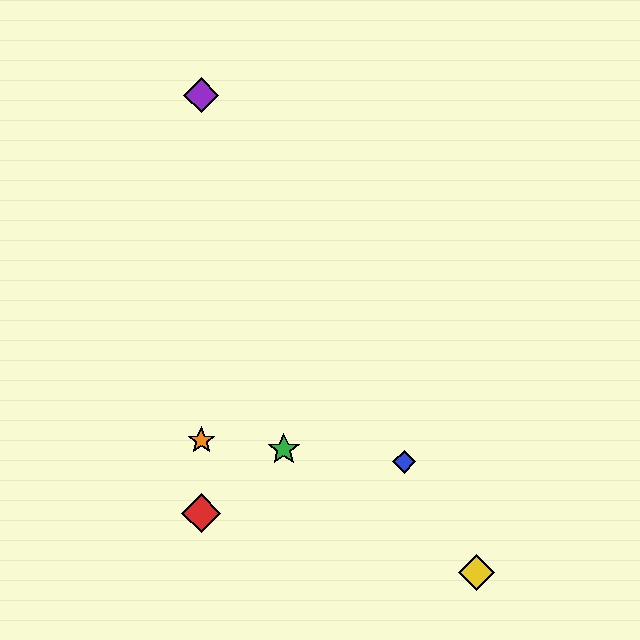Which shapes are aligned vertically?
The red diamond, the purple diamond, the orange star are aligned vertically.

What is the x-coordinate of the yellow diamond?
The yellow diamond is at x≈477.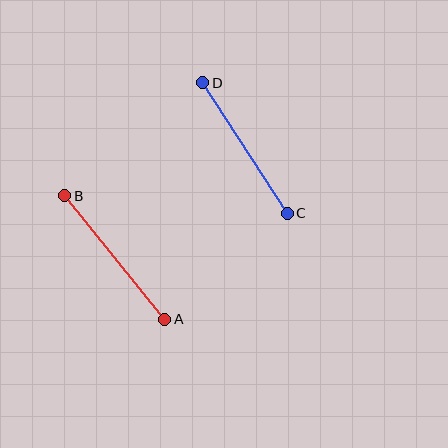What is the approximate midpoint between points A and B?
The midpoint is at approximately (115, 258) pixels.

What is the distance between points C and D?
The distance is approximately 155 pixels.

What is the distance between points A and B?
The distance is approximately 159 pixels.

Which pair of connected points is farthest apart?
Points A and B are farthest apart.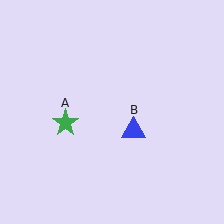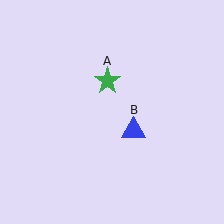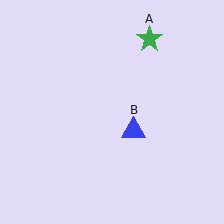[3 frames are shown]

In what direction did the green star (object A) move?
The green star (object A) moved up and to the right.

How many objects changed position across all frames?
1 object changed position: green star (object A).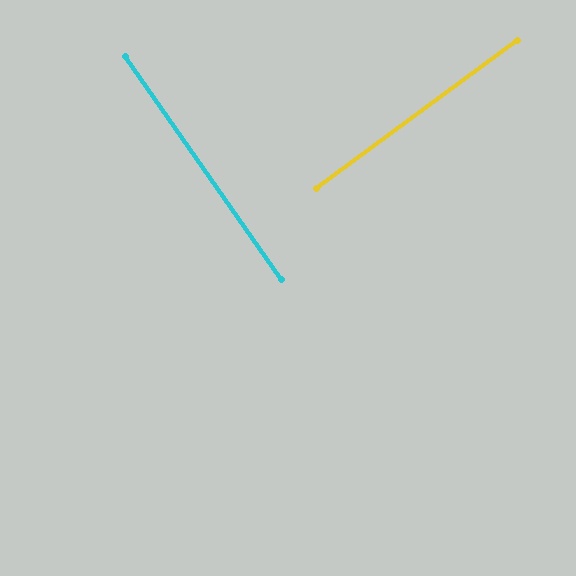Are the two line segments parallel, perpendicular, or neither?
Perpendicular — they meet at approximately 88°.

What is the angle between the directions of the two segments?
Approximately 88 degrees.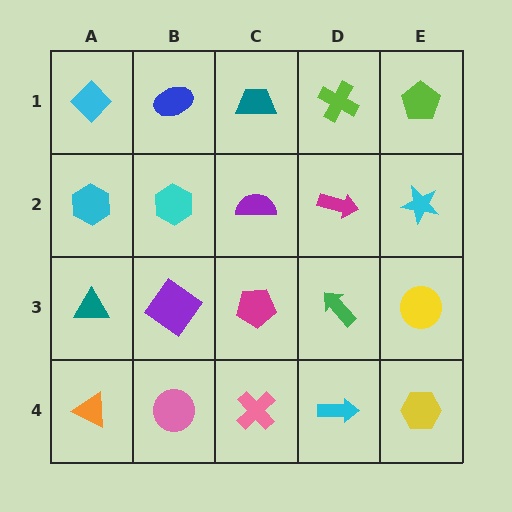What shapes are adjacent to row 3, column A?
A cyan hexagon (row 2, column A), an orange triangle (row 4, column A), a purple diamond (row 3, column B).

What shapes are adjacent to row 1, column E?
A cyan star (row 2, column E), a lime cross (row 1, column D).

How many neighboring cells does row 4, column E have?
2.